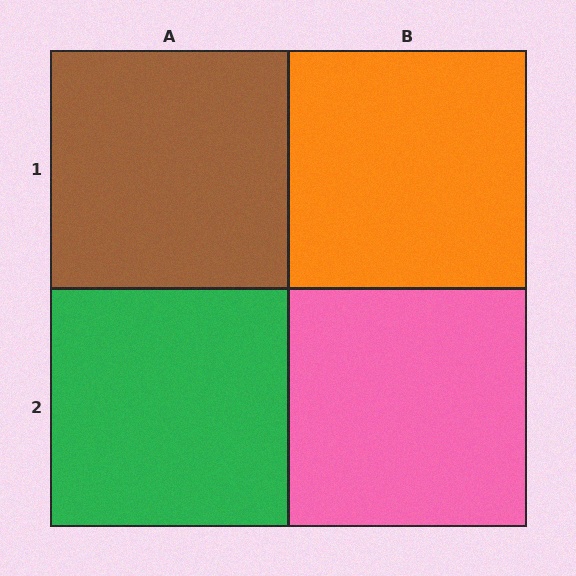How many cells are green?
1 cell is green.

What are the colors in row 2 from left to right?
Green, pink.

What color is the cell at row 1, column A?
Brown.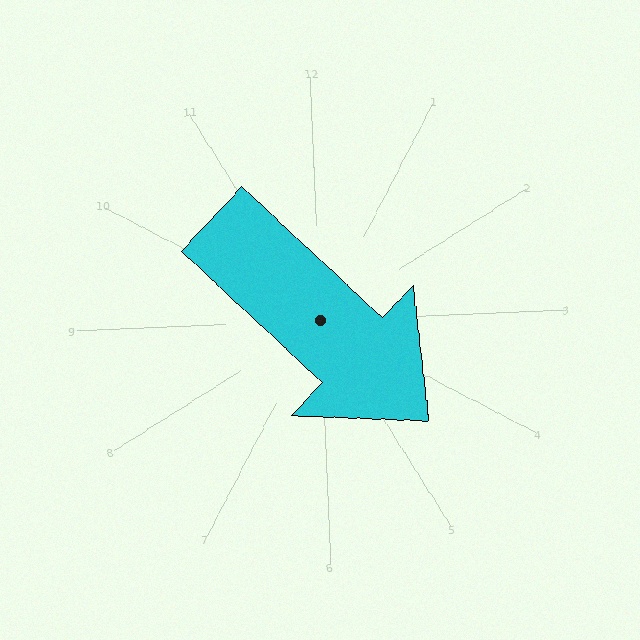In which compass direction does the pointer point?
Southeast.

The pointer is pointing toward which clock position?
Roughly 5 o'clock.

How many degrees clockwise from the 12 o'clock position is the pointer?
Approximately 135 degrees.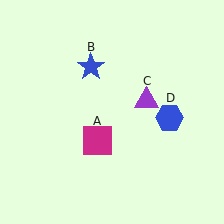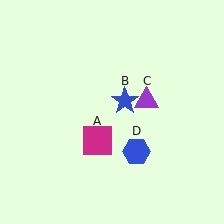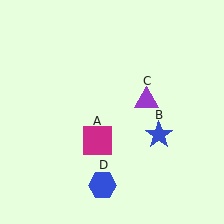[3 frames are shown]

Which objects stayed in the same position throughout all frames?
Magenta square (object A) and purple triangle (object C) remained stationary.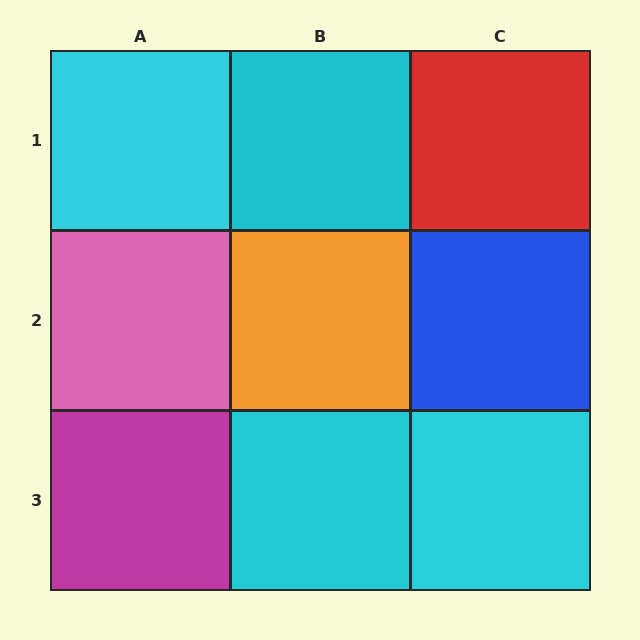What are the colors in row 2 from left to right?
Pink, orange, blue.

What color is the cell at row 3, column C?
Cyan.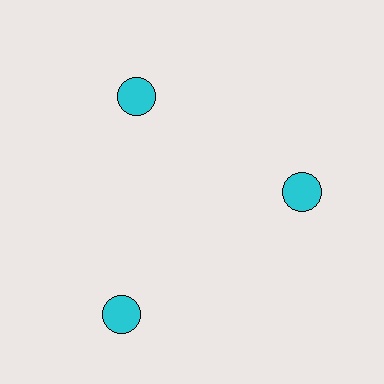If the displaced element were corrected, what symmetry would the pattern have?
It would have 3-fold rotational symmetry — the pattern would map onto itself every 120 degrees.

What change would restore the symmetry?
The symmetry would be restored by moving it inward, back onto the ring so that all 3 circles sit at equal angles and equal distance from the center.